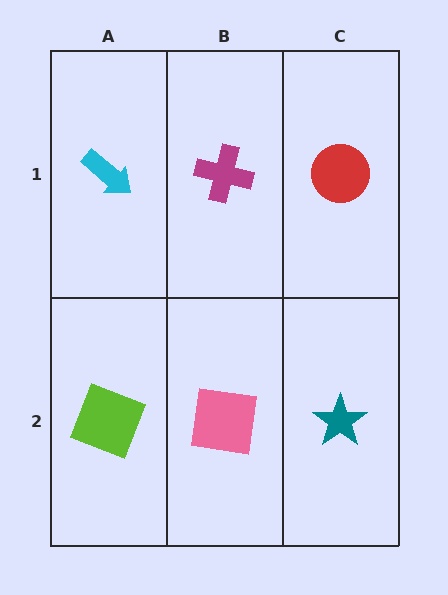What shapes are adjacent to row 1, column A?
A lime square (row 2, column A), a magenta cross (row 1, column B).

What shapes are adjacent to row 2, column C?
A red circle (row 1, column C), a pink square (row 2, column B).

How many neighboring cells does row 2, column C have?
2.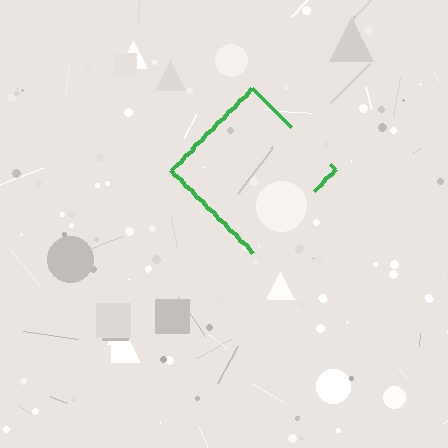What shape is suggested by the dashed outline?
The dashed outline suggests a diamond.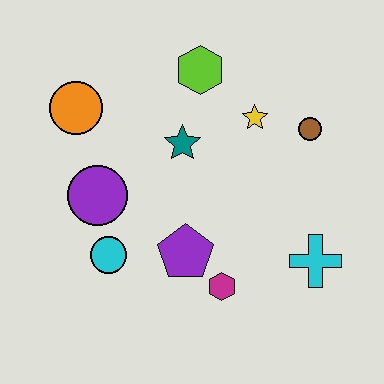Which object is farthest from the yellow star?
The cyan circle is farthest from the yellow star.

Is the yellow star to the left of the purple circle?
No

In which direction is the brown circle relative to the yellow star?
The brown circle is to the right of the yellow star.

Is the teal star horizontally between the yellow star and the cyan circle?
Yes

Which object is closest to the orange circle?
The purple circle is closest to the orange circle.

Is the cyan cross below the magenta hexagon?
No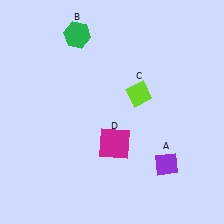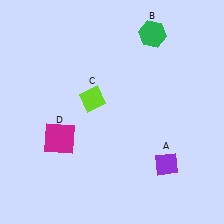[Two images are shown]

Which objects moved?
The objects that moved are: the green hexagon (B), the lime diamond (C), the magenta square (D).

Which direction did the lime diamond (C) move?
The lime diamond (C) moved left.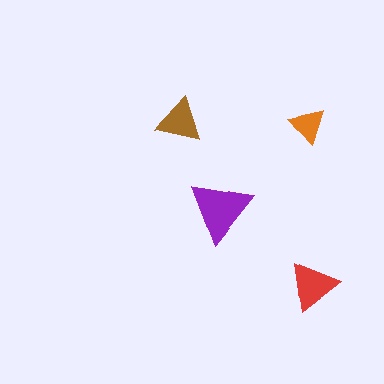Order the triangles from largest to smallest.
the purple one, the red one, the brown one, the orange one.